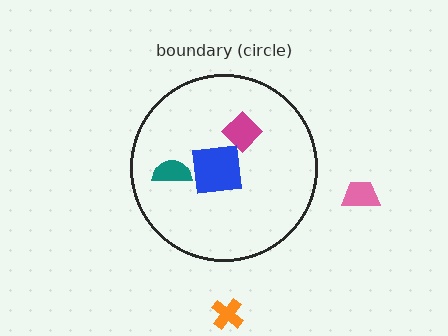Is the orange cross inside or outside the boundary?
Outside.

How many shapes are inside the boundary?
4 inside, 2 outside.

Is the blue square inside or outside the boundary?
Inside.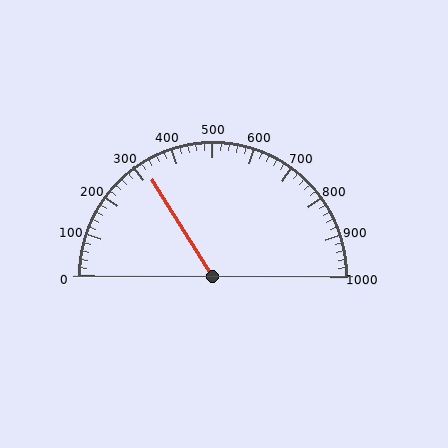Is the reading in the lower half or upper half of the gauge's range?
The reading is in the lower half of the range (0 to 1000).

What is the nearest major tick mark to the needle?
The nearest major tick mark is 300.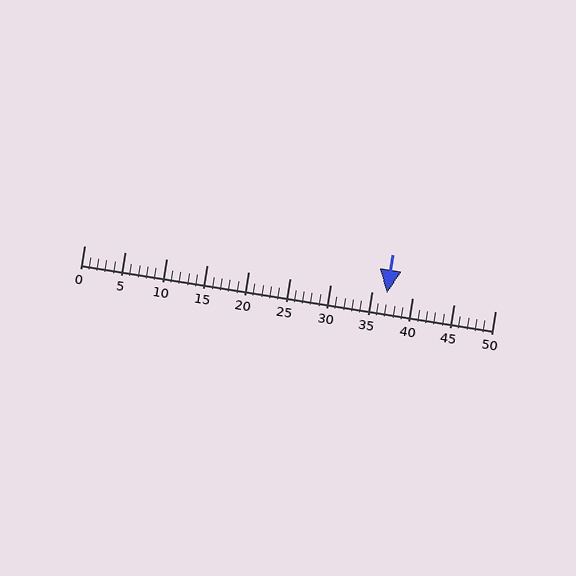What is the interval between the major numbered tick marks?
The major tick marks are spaced 5 units apart.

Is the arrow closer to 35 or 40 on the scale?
The arrow is closer to 35.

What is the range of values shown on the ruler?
The ruler shows values from 0 to 50.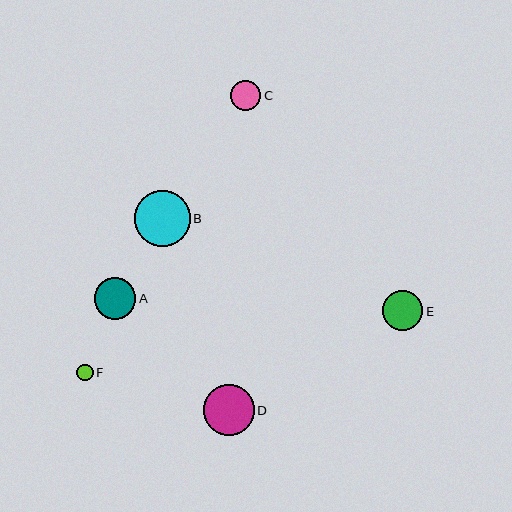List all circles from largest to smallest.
From largest to smallest: B, D, A, E, C, F.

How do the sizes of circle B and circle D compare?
Circle B and circle D are approximately the same size.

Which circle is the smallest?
Circle F is the smallest with a size of approximately 16 pixels.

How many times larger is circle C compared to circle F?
Circle C is approximately 1.9 times the size of circle F.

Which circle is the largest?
Circle B is the largest with a size of approximately 56 pixels.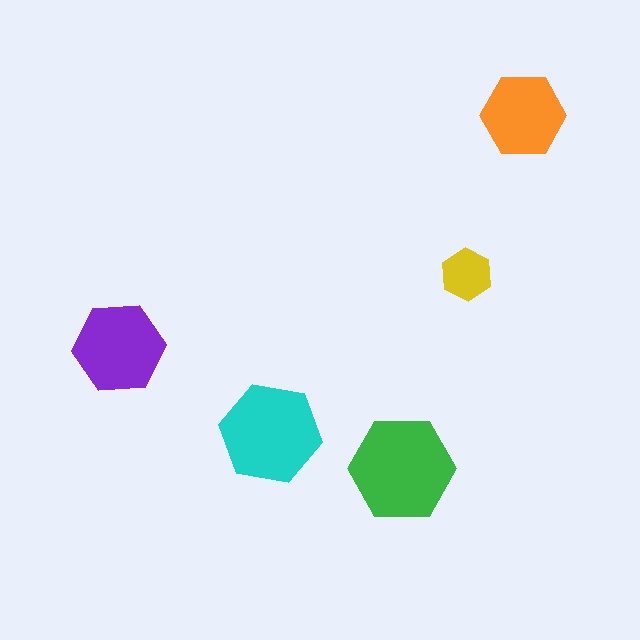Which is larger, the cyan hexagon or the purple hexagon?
The cyan one.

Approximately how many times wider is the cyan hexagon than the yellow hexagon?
About 2 times wider.